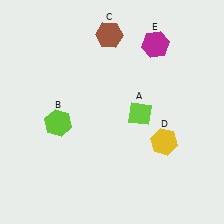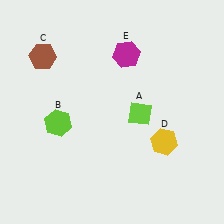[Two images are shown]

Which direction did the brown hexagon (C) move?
The brown hexagon (C) moved left.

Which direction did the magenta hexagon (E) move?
The magenta hexagon (E) moved left.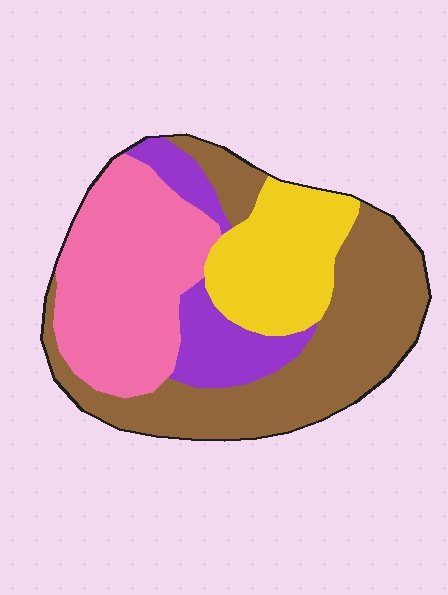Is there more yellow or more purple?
Yellow.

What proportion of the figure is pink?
Pink covers roughly 30% of the figure.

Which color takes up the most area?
Brown, at roughly 40%.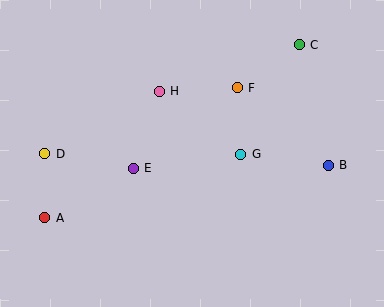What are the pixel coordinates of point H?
Point H is at (159, 91).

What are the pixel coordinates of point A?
Point A is at (45, 218).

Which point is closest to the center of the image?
Point G at (241, 154) is closest to the center.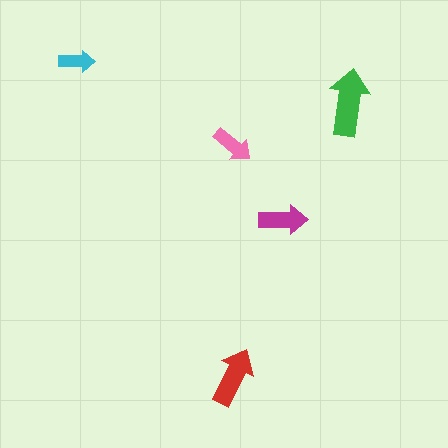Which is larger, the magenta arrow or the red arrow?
The red one.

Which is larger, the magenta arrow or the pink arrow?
The magenta one.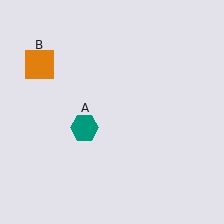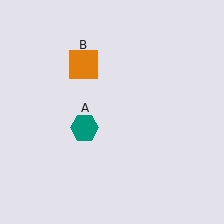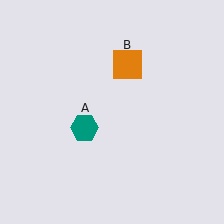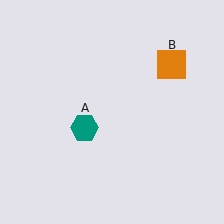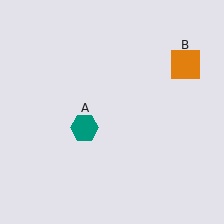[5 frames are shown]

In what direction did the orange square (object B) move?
The orange square (object B) moved right.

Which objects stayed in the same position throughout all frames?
Teal hexagon (object A) remained stationary.